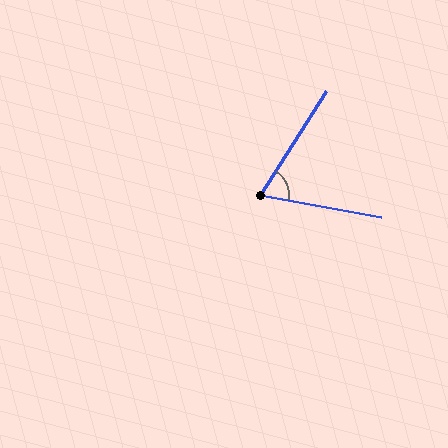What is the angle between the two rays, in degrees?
Approximately 68 degrees.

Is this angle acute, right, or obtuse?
It is acute.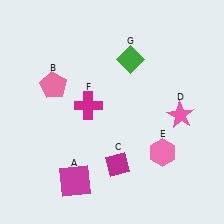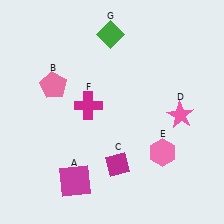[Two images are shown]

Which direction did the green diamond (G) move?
The green diamond (G) moved up.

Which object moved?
The green diamond (G) moved up.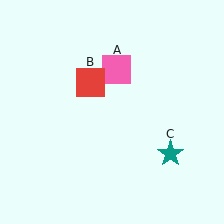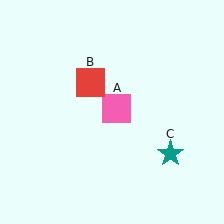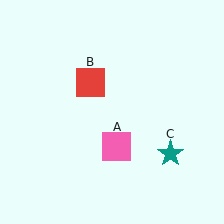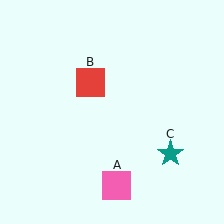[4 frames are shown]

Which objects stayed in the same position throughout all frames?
Red square (object B) and teal star (object C) remained stationary.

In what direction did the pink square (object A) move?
The pink square (object A) moved down.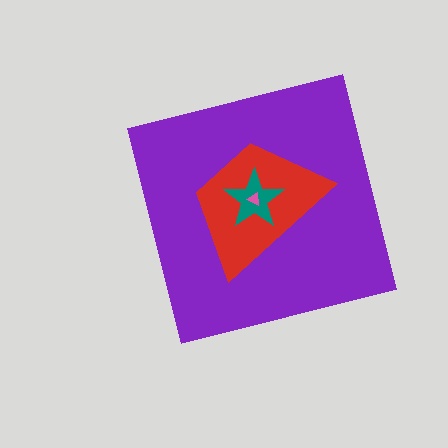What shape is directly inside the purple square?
The red trapezoid.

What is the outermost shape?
The purple square.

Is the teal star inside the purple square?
Yes.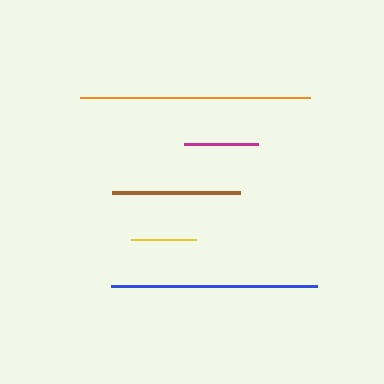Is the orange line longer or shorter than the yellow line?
The orange line is longer than the yellow line.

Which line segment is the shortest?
The yellow line is the shortest at approximately 65 pixels.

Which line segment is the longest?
The orange line is the longest at approximately 230 pixels.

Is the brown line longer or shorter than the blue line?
The blue line is longer than the brown line.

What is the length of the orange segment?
The orange segment is approximately 230 pixels long.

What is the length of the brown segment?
The brown segment is approximately 127 pixels long.